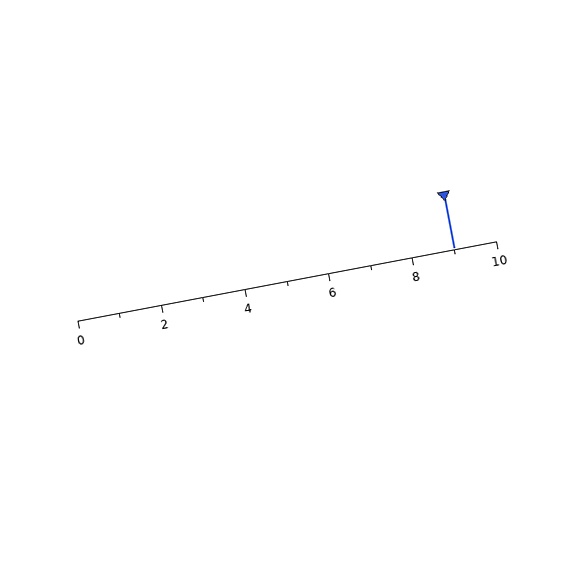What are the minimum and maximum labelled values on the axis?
The axis runs from 0 to 10.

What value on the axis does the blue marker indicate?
The marker indicates approximately 9.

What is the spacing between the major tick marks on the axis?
The major ticks are spaced 2 apart.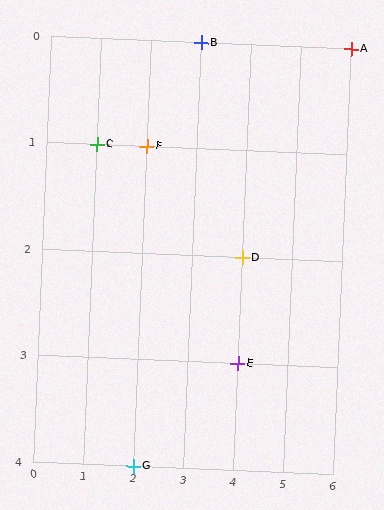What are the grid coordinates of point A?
Point A is at grid coordinates (6, 0).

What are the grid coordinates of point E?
Point E is at grid coordinates (4, 3).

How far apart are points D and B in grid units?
Points D and B are 1 column and 2 rows apart (about 2.2 grid units diagonally).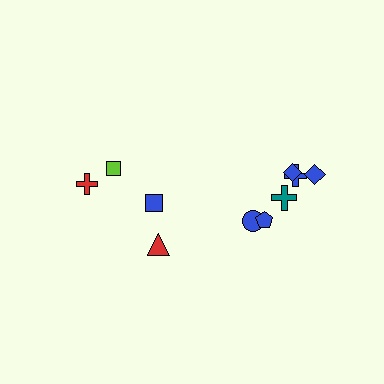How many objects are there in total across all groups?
There are 10 objects.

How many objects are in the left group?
There are 4 objects.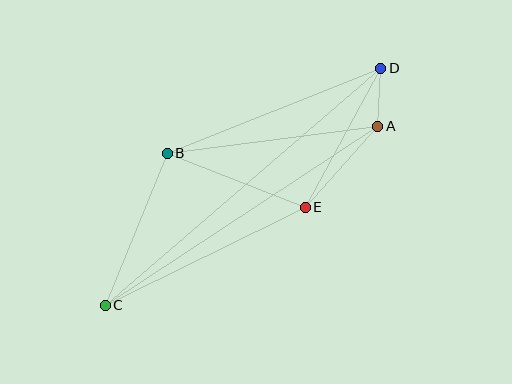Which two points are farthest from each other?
Points C and D are farthest from each other.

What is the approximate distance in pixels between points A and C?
The distance between A and C is approximately 326 pixels.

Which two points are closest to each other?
Points A and D are closest to each other.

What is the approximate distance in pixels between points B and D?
The distance between B and D is approximately 230 pixels.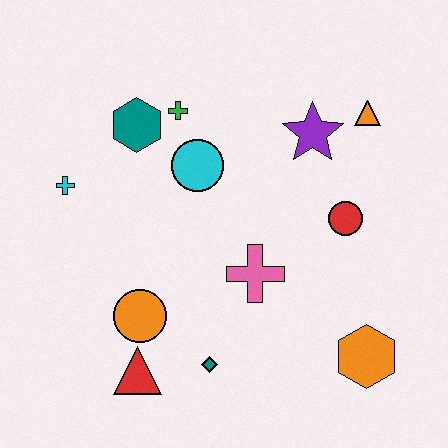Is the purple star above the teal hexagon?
No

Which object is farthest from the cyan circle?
The orange hexagon is farthest from the cyan circle.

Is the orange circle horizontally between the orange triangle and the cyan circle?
No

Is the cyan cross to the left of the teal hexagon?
Yes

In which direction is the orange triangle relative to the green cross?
The orange triangle is to the right of the green cross.